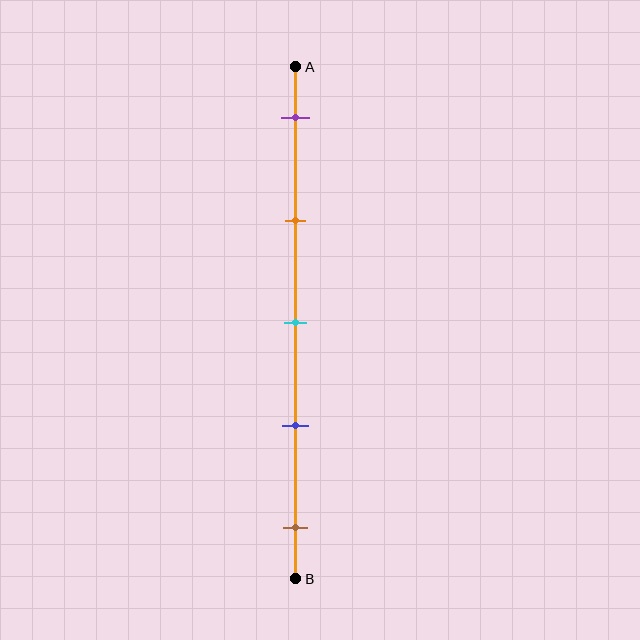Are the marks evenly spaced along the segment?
Yes, the marks are approximately evenly spaced.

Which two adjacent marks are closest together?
The cyan and blue marks are the closest adjacent pair.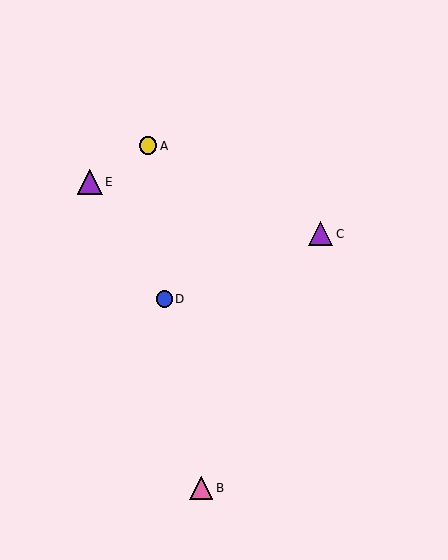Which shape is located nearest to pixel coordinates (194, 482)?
The pink triangle (labeled B) at (201, 488) is nearest to that location.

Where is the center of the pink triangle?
The center of the pink triangle is at (201, 488).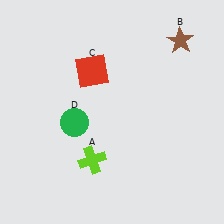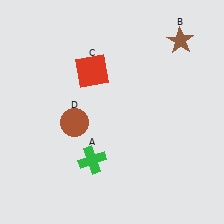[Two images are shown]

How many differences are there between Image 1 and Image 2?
There are 2 differences between the two images.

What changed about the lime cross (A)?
In Image 1, A is lime. In Image 2, it changed to green.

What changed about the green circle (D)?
In Image 1, D is green. In Image 2, it changed to brown.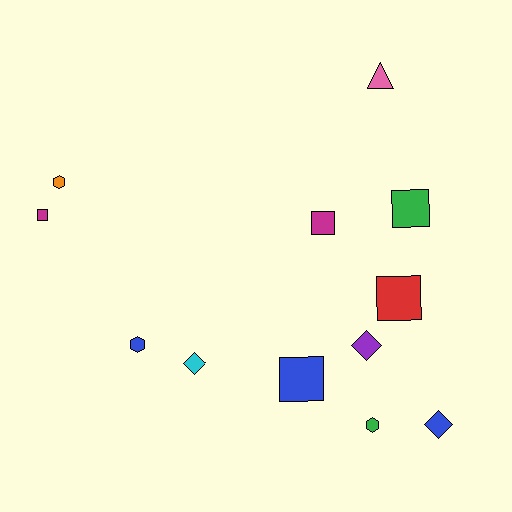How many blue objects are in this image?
There are 3 blue objects.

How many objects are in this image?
There are 12 objects.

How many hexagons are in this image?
There are 3 hexagons.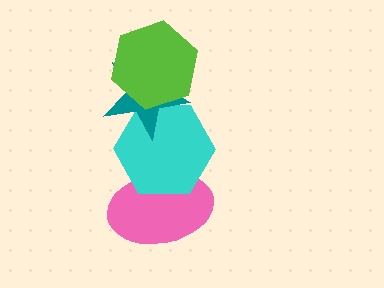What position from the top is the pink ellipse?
The pink ellipse is 4th from the top.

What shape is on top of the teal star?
The lime hexagon is on top of the teal star.